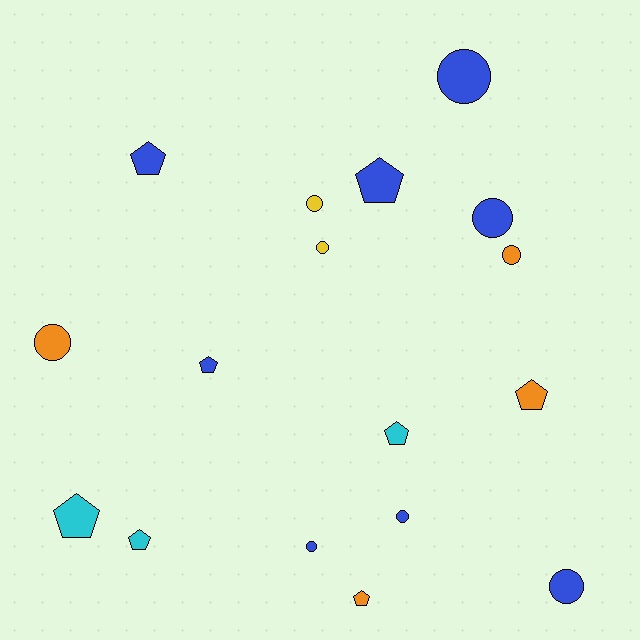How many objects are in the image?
There are 17 objects.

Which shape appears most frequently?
Circle, with 9 objects.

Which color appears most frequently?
Blue, with 8 objects.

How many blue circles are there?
There are 5 blue circles.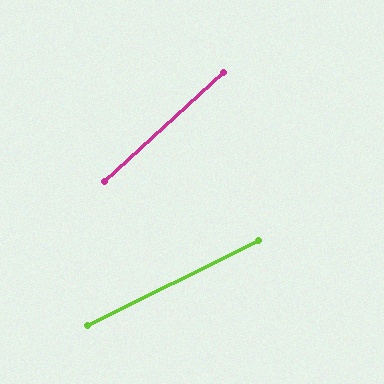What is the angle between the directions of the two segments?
Approximately 16 degrees.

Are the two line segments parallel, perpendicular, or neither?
Neither parallel nor perpendicular — they differ by about 16°.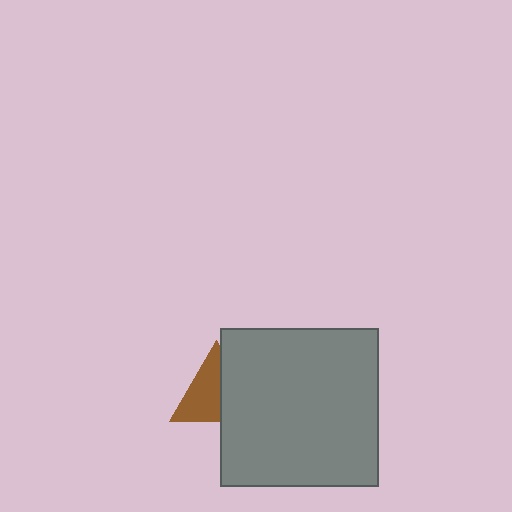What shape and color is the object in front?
The object in front is a gray square.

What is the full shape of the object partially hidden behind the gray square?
The partially hidden object is a brown triangle.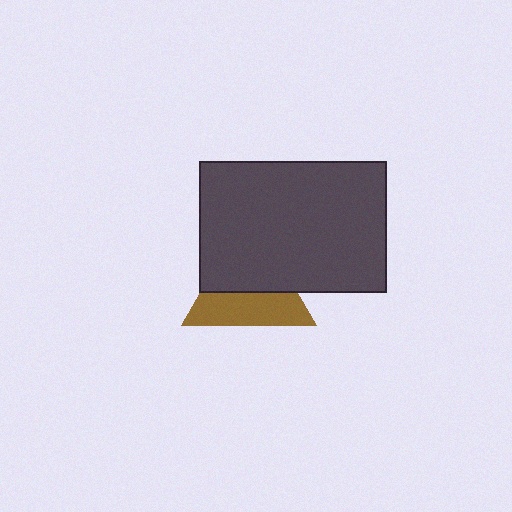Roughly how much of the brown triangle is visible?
About half of it is visible (roughly 47%).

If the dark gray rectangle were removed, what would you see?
You would see the complete brown triangle.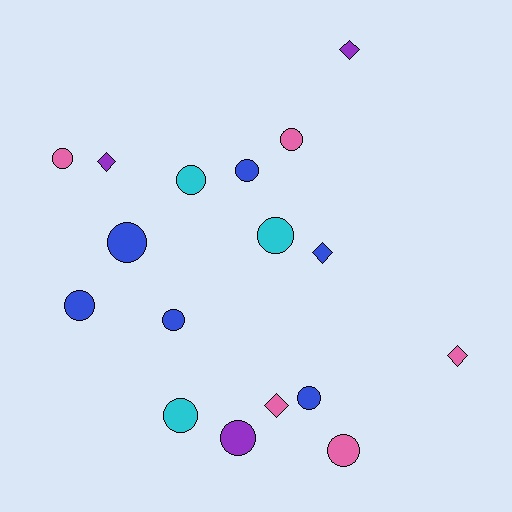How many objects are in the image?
There are 17 objects.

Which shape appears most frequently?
Circle, with 12 objects.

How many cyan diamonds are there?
There are no cyan diamonds.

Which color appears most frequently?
Blue, with 6 objects.